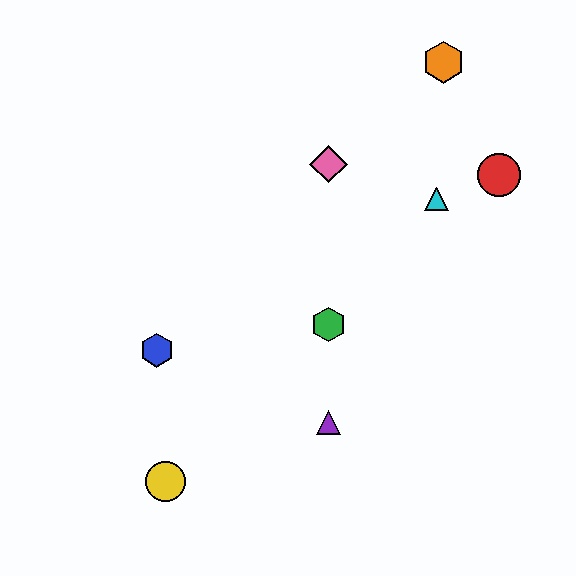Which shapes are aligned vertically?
The green hexagon, the purple triangle, the pink diamond are aligned vertically.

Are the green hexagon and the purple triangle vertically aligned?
Yes, both are at x≈328.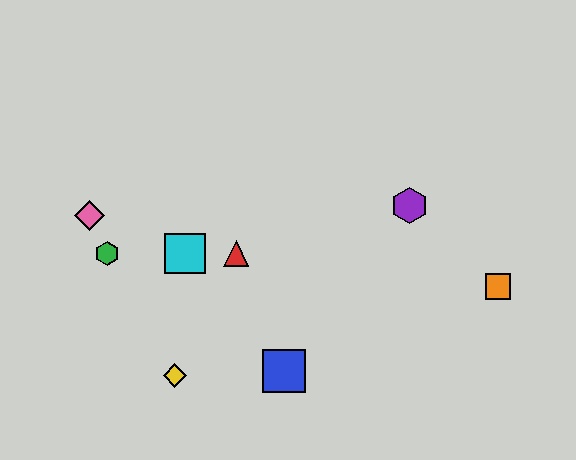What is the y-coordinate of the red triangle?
The red triangle is at y≈253.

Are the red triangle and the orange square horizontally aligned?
No, the red triangle is at y≈253 and the orange square is at y≈286.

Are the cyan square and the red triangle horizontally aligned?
Yes, both are at y≈253.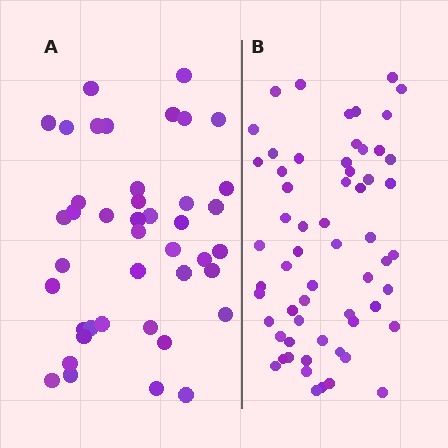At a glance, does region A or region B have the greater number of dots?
Region B (the right region) has more dots.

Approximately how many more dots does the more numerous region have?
Region B has approximately 20 more dots than region A.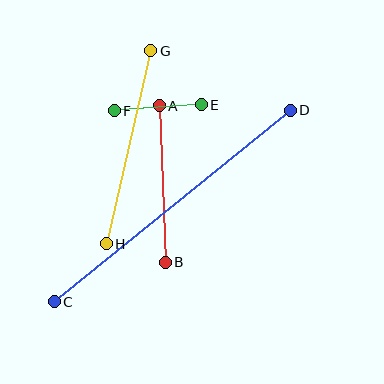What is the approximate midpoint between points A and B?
The midpoint is at approximately (162, 184) pixels.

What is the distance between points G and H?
The distance is approximately 198 pixels.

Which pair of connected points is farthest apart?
Points C and D are farthest apart.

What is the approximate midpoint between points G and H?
The midpoint is at approximately (129, 147) pixels.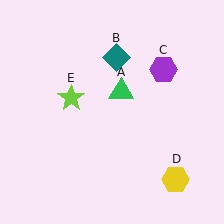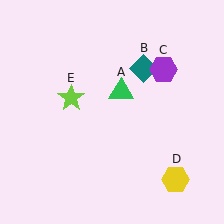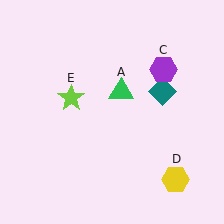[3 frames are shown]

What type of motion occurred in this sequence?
The teal diamond (object B) rotated clockwise around the center of the scene.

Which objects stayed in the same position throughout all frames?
Green triangle (object A) and purple hexagon (object C) and yellow hexagon (object D) and lime star (object E) remained stationary.